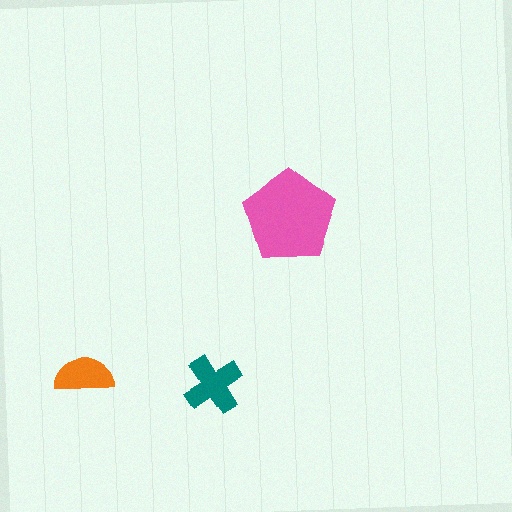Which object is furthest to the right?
The pink pentagon is rightmost.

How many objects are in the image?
There are 3 objects in the image.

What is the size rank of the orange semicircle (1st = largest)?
3rd.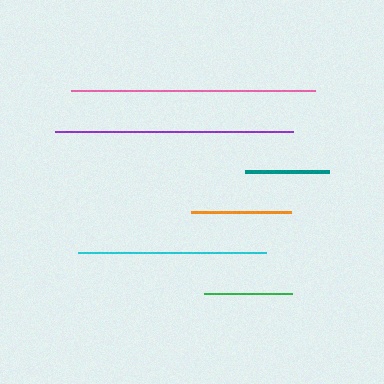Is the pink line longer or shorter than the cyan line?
The pink line is longer than the cyan line.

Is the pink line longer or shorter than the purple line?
The pink line is longer than the purple line.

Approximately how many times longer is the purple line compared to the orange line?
The purple line is approximately 2.4 times the length of the orange line.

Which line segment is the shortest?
The teal line is the shortest at approximately 85 pixels.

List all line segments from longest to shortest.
From longest to shortest: pink, purple, cyan, orange, green, teal.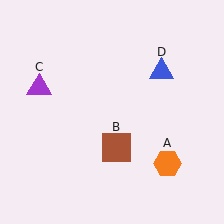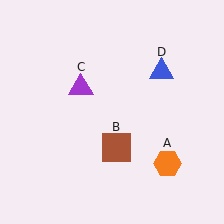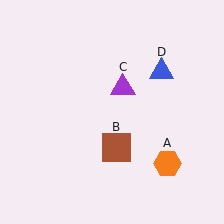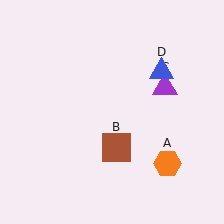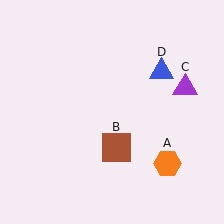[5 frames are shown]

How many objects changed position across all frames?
1 object changed position: purple triangle (object C).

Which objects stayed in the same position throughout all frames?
Orange hexagon (object A) and brown square (object B) and blue triangle (object D) remained stationary.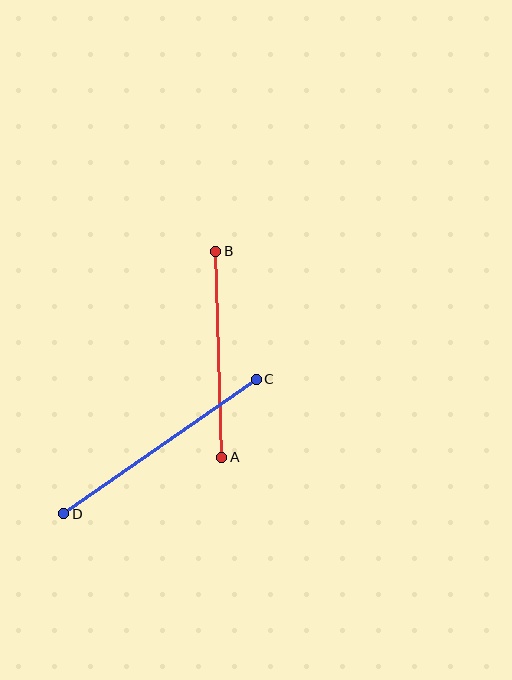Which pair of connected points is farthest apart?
Points C and D are farthest apart.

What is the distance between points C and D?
The distance is approximately 235 pixels.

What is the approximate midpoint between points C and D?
The midpoint is at approximately (160, 447) pixels.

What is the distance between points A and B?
The distance is approximately 206 pixels.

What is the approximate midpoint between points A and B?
The midpoint is at approximately (219, 354) pixels.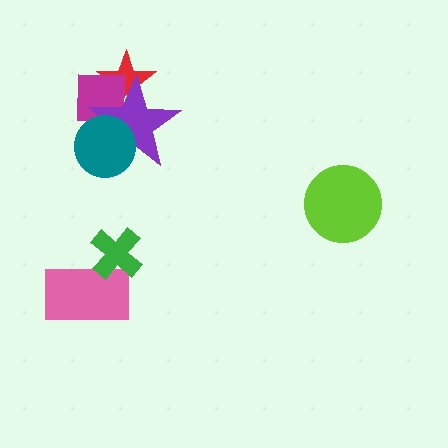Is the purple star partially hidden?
Yes, it is partially covered by another shape.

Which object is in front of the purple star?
The teal circle is in front of the purple star.